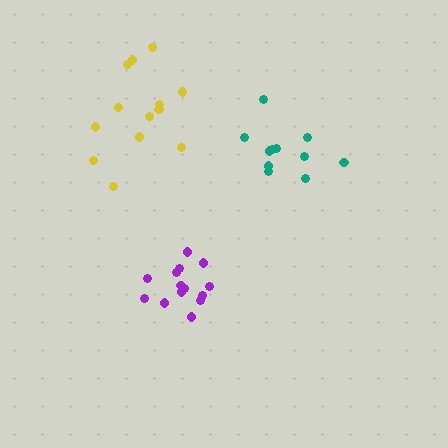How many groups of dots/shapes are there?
There are 3 groups.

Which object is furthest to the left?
The yellow cluster is leftmost.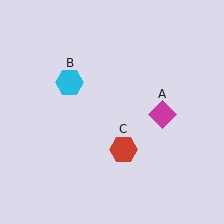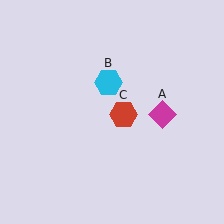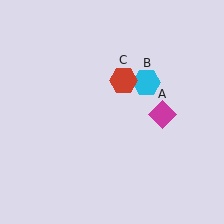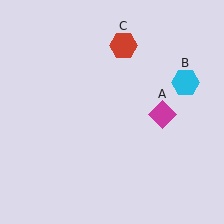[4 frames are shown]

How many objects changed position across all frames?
2 objects changed position: cyan hexagon (object B), red hexagon (object C).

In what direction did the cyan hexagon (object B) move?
The cyan hexagon (object B) moved right.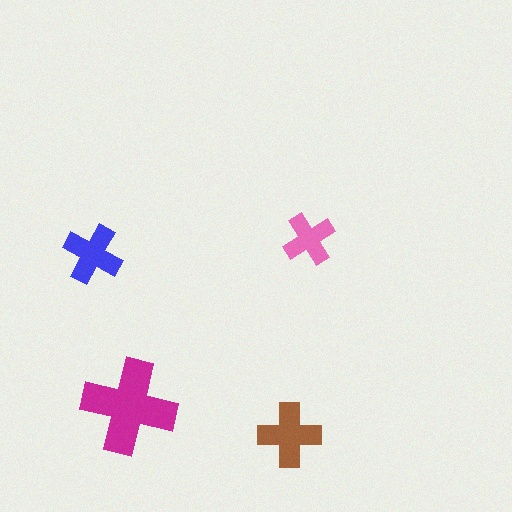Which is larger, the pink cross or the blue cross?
The blue one.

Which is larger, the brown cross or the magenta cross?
The magenta one.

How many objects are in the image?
There are 4 objects in the image.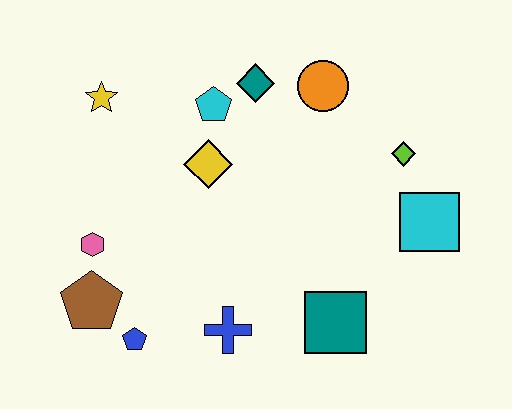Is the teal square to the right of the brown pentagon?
Yes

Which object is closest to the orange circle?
The teal diamond is closest to the orange circle.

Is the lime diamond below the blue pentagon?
No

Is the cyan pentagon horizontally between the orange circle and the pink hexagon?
Yes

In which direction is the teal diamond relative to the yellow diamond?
The teal diamond is above the yellow diamond.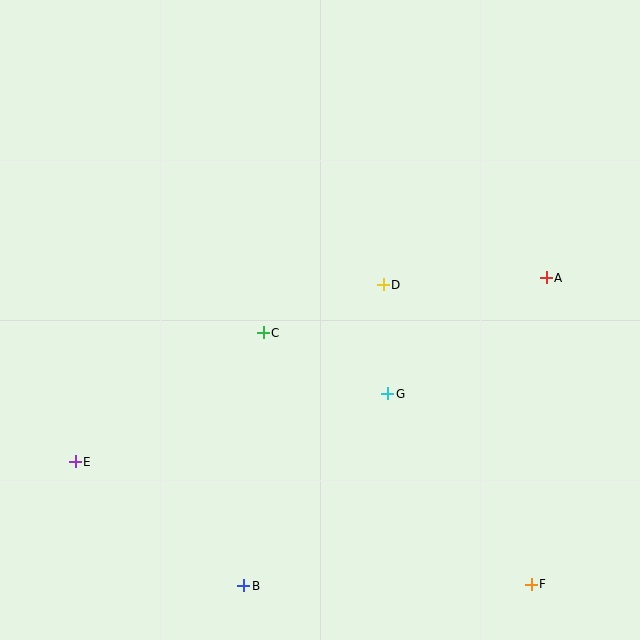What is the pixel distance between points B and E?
The distance between B and E is 209 pixels.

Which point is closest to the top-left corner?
Point C is closest to the top-left corner.